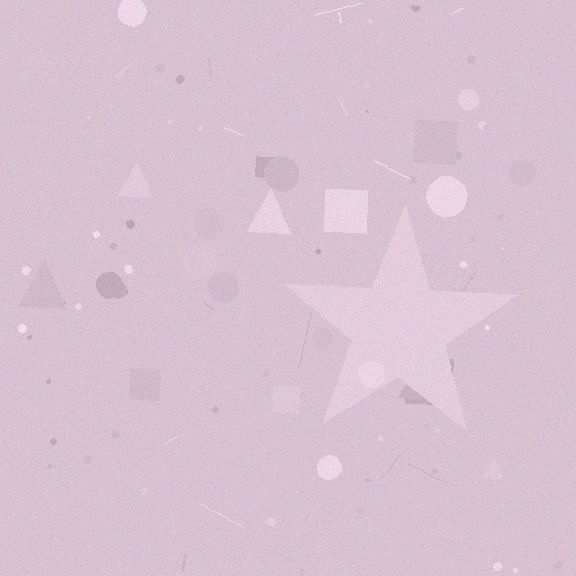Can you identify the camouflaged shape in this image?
The camouflaged shape is a star.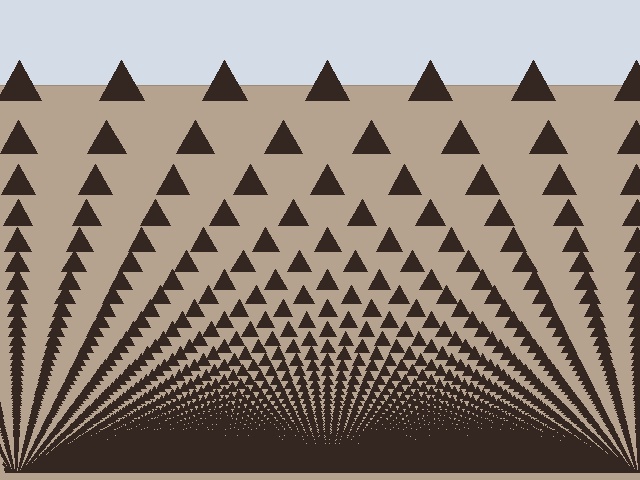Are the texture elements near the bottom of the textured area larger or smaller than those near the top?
Smaller. The gradient is inverted — elements near the bottom are smaller and denser.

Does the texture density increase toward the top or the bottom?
Density increases toward the bottom.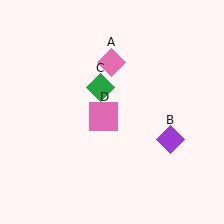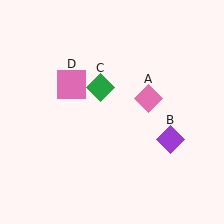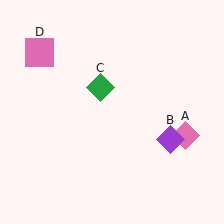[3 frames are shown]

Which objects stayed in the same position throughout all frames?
Purple diamond (object B) and green diamond (object C) remained stationary.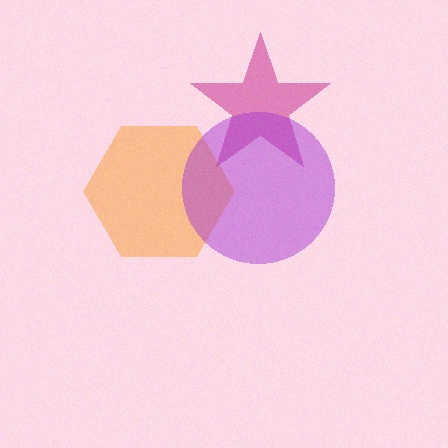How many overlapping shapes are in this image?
There are 3 overlapping shapes in the image.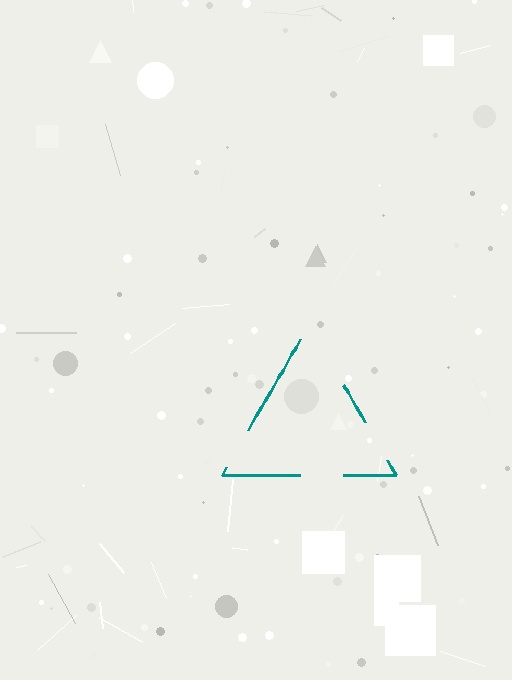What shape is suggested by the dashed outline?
The dashed outline suggests a triangle.